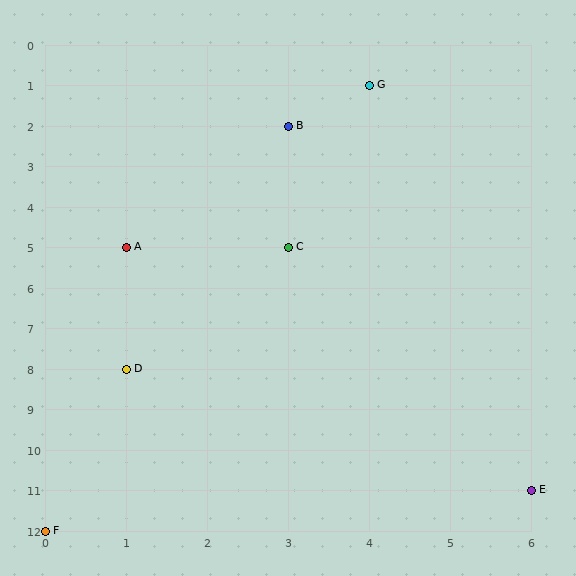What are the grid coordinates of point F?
Point F is at grid coordinates (0, 12).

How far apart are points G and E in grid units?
Points G and E are 2 columns and 10 rows apart (about 10.2 grid units diagonally).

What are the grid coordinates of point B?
Point B is at grid coordinates (3, 2).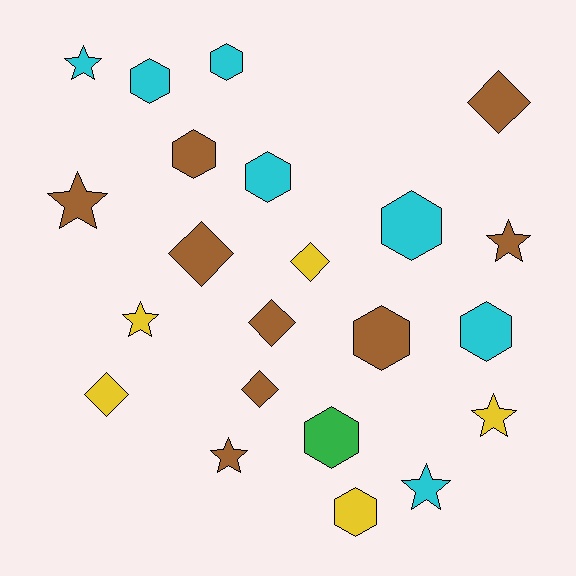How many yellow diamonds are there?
There are 2 yellow diamonds.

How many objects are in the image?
There are 22 objects.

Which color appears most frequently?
Brown, with 9 objects.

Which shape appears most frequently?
Hexagon, with 9 objects.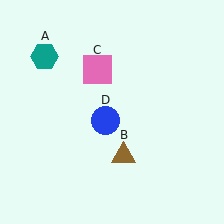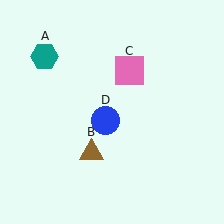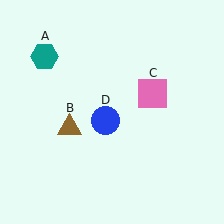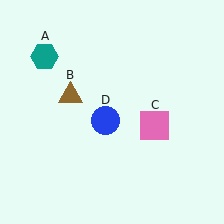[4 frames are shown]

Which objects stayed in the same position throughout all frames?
Teal hexagon (object A) and blue circle (object D) remained stationary.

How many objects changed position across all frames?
2 objects changed position: brown triangle (object B), pink square (object C).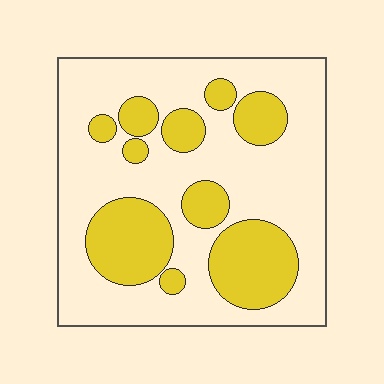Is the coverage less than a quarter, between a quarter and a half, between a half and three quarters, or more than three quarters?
Between a quarter and a half.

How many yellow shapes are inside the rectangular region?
10.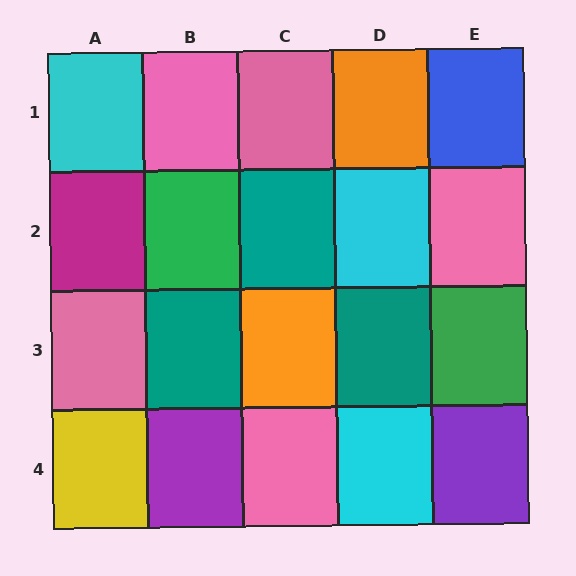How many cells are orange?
2 cells are orange.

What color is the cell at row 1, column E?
Blue.